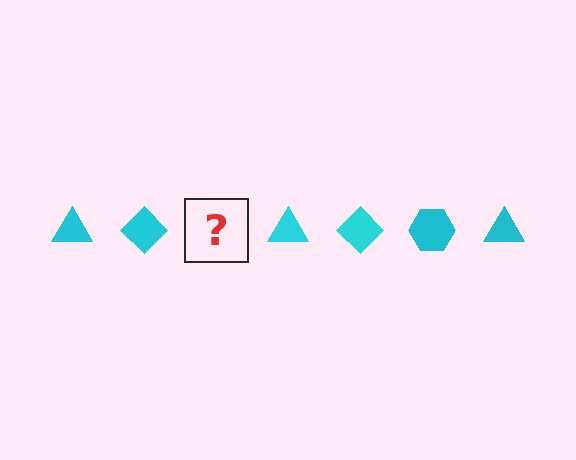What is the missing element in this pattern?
The missing element is a cyan hexagon.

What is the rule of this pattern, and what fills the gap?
The rule is that the pattern cycles through triangle, diamond, hexagon shapes in cyan. The gap should be filled with a cyan hexagon.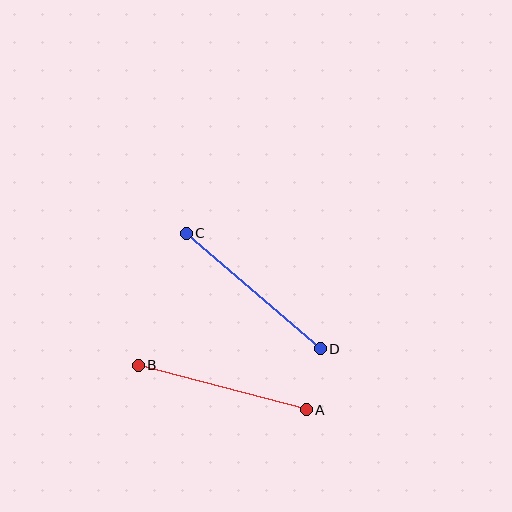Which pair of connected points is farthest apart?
Points C and D are farthest apart.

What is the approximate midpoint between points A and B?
The midpoint is at approximately (222, 388) pixels.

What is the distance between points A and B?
The distance is approximately 174 pixels.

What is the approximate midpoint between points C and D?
The midpoint is at approximately (253, 291) pixels.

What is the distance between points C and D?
The distance is approximately 177 pixels.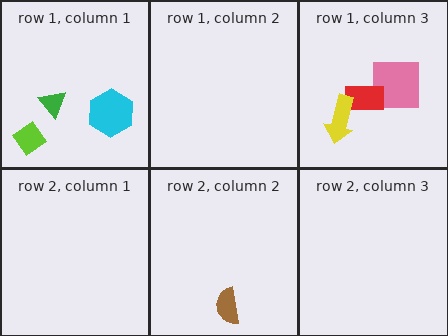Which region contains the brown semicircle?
The row 2, column 2 region.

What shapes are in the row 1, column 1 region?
The lime diamond, the cyan hexagon, the green triangle.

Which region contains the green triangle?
The row 1, column 1 region.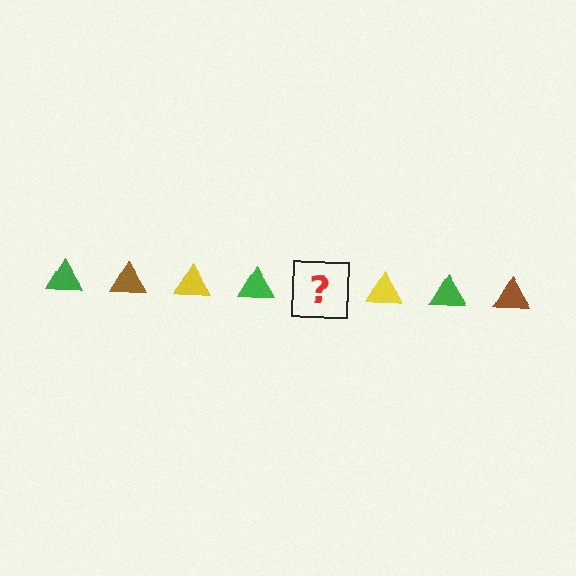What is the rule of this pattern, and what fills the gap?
The rule is that the pattern cycles through green, brown, yellow triangles. The gap should be filled with a brown triangle.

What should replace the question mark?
The question mark should be replaced with a brown triangle.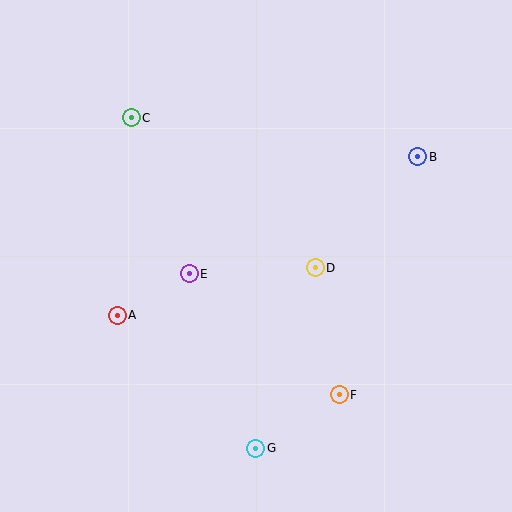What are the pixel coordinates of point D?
Point D is at (315, 268).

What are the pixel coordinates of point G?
Point G is at (256, 448).